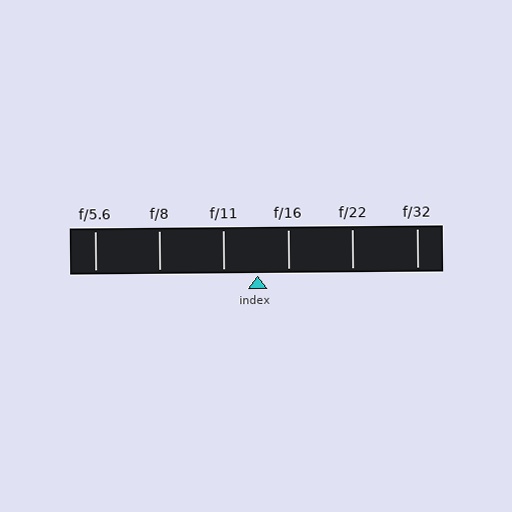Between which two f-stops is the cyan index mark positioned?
The index mark is between f/11 and f/16.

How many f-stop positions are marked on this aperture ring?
There are 6 f-stop positions marked.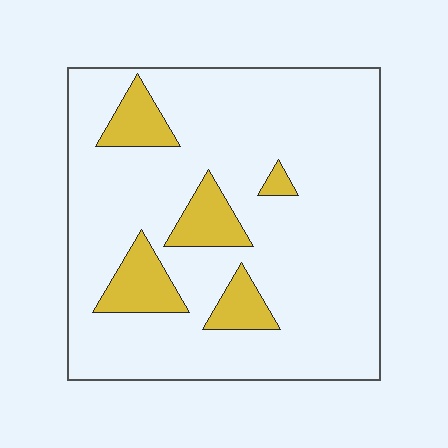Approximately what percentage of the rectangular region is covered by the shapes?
Approximately 15%.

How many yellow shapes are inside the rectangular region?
5.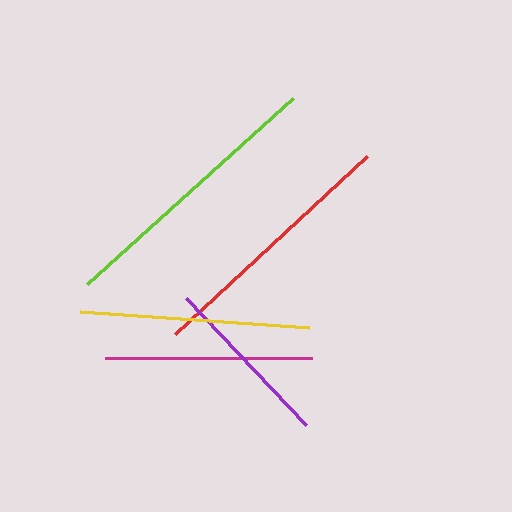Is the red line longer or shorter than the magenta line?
The red line is longer than the magenta line.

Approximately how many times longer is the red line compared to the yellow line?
The red line is approximately 1.1 times the length of the yellow line.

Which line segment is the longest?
The lime line is the longest at approximately 277 pixels.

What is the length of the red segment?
The red segment is approximately 262 pixels long.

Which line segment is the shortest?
The purple line is the shortest at approximately 175 pixels.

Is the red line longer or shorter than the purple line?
The red line is longer than the purple line.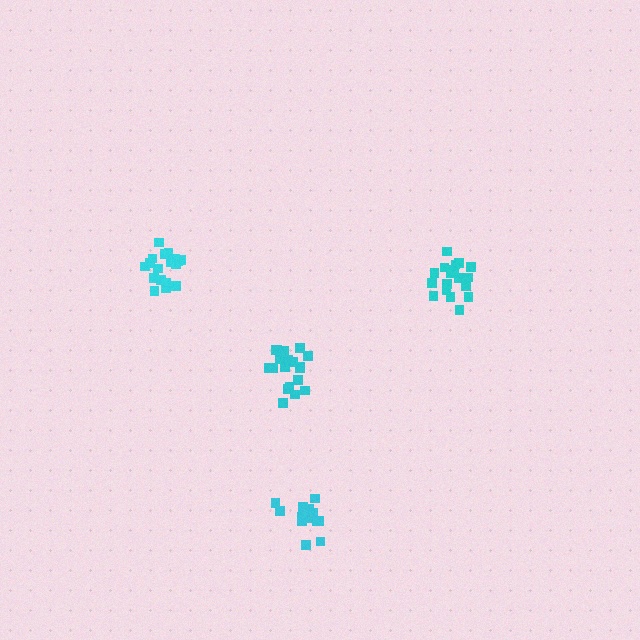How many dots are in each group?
Group 1: 18 dots, Group 2: 20 dots, Group 3: 16 dots, Group 4: 20 dots (74 total).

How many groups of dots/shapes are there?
There are 4 groups.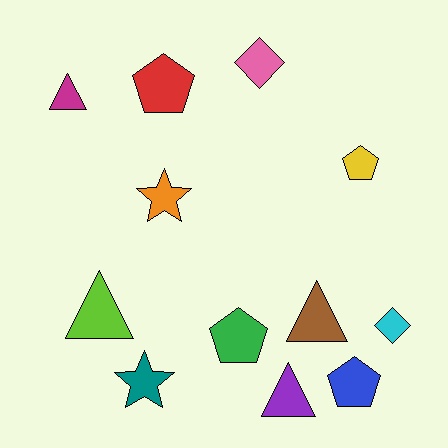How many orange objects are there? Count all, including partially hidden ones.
There is 1 orange object.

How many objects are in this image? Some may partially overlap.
There are 12 objects.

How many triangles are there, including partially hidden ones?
There are 4 triangles.